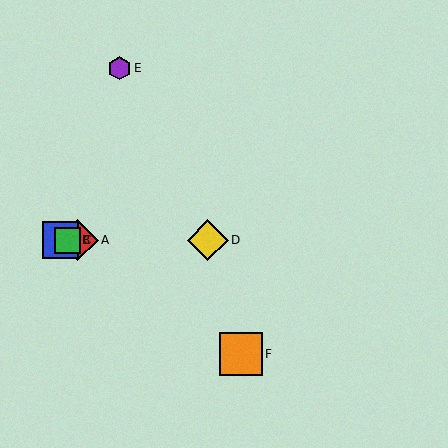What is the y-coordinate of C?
Object C is at y≈240.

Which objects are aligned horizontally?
Objects A, B, C, D are aligned horizontally.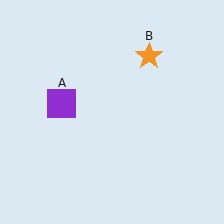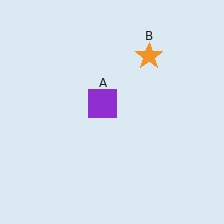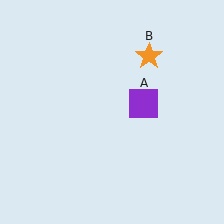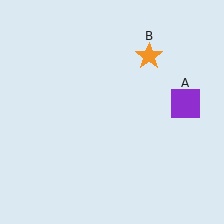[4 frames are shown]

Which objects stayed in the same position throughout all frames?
Orange star (object B) remained stationary.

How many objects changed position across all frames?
1 object changed position: purple square (object A).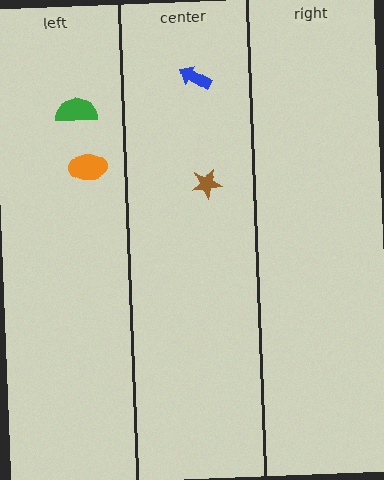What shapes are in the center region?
The brown star, the blue arrow.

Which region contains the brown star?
The center region.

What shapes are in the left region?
The green semicircle, the orange ellipse.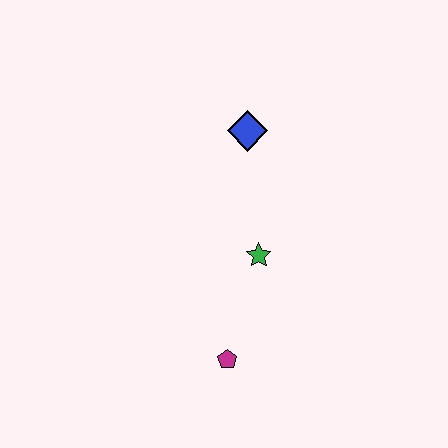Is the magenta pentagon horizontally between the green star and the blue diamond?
No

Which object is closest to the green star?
The magenta pentagon is closest to the green star.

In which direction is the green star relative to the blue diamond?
The green star is below the blue diamond.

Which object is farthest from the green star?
The blue diamond is farthest from the green star.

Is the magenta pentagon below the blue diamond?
Yes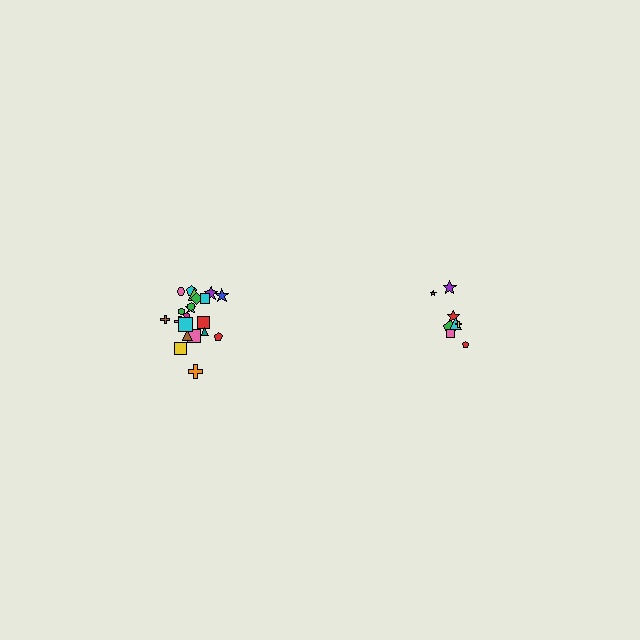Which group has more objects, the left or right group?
The left group.